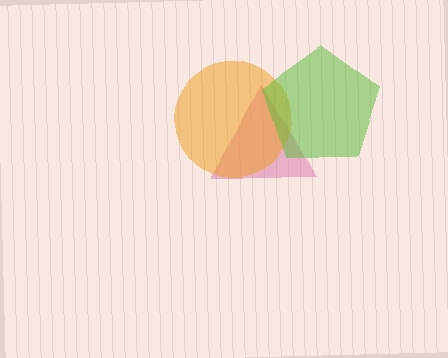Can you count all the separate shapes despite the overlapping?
Yes, there are 3 separate shapes.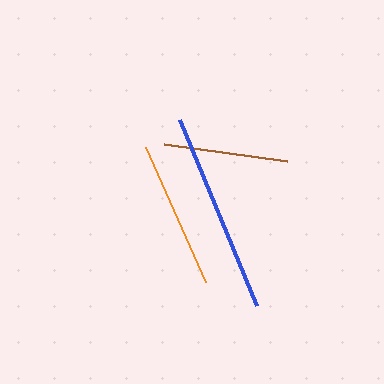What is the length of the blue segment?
The blue segment is approximately 201 pixels long.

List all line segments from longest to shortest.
From longest to shortest: blue, orange, brown.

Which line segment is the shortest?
The brown line is the shortest at approximately 124 pixels.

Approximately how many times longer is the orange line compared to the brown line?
The orange line is approximately 1.2 times the length of the brown line.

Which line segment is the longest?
The blue line is the longest at approximately 201 pixels.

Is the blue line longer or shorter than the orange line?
The blue line is longer than the orange line.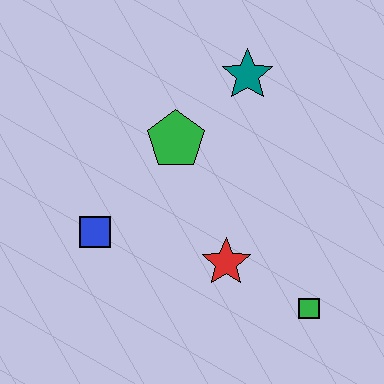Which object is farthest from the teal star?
The green square is farthest from the teal star.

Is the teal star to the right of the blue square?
Yes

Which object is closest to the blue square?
The green pentagon is closest to the blue square.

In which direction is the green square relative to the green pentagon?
The green square is below the green pentagon.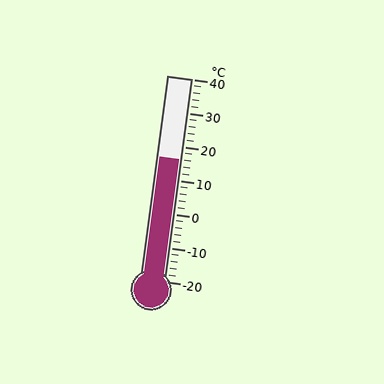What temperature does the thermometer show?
The thermometer shows approximately 16°C.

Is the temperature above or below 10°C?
The temperature is above 10°C.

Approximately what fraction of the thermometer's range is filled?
The thermometer is filled to approximately 60% of its range.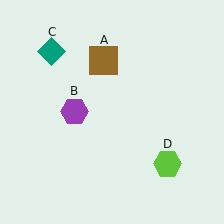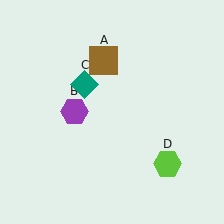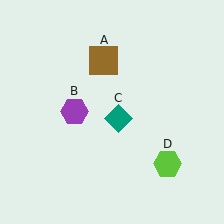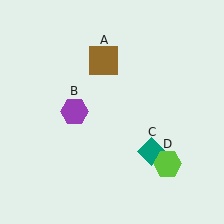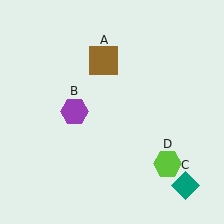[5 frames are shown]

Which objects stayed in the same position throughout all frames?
Brown square (object A) and purple hexagon (object B) and lime hexagon (object D) remained stationary.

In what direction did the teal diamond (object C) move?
The teal diamond (object C) moved down and to the right.